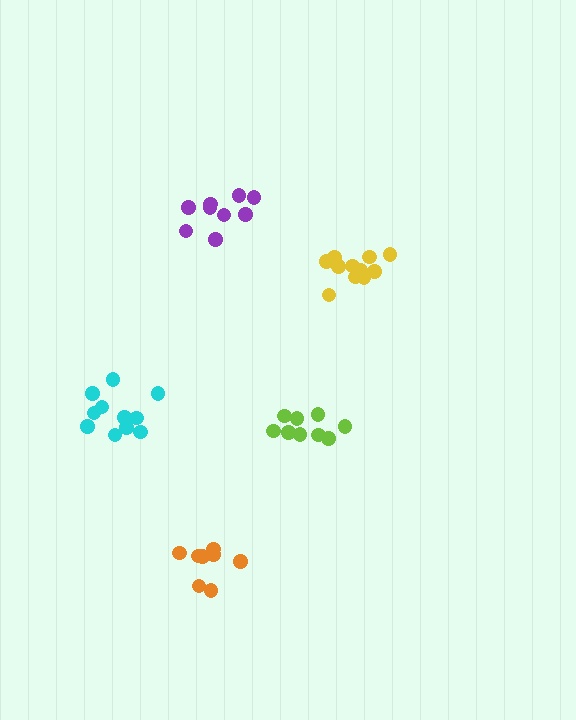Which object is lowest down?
The orange cluster is bottommost.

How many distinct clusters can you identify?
There are 5 distinct clusters.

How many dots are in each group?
Group 1: 9 dots, Group 2: 11 dots, Group 3: 9 dots, Group 4: 8 dots, Group 5: 11 dots (48 total).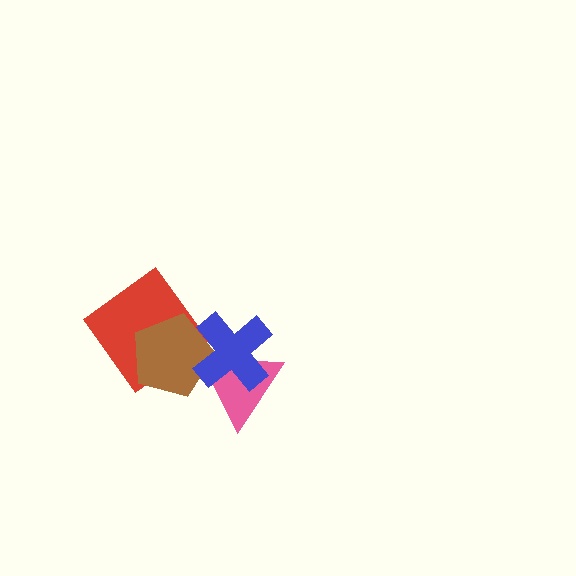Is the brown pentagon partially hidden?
Yes, it is partially covered by another shape.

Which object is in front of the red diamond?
The brown pentagon is in front of the red diamond.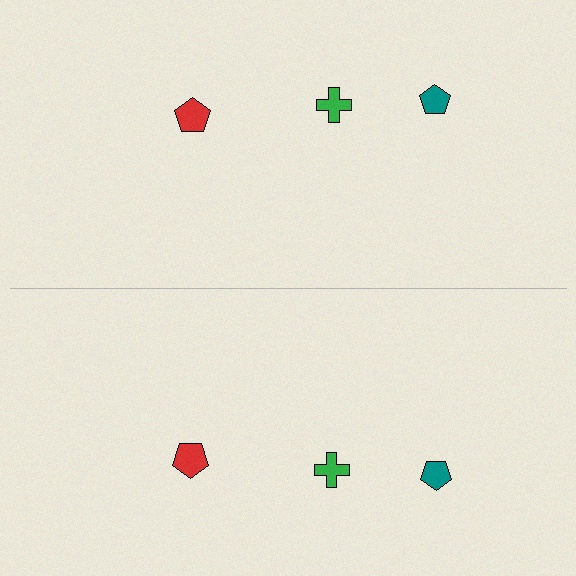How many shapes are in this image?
There are 6 shapes in this image.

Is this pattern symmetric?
Yes, this pattern has bilateral (reflection) symmetry.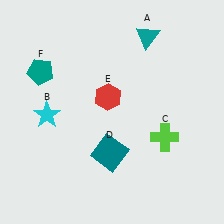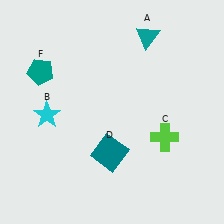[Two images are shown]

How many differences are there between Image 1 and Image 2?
There is 1 difference between the two images.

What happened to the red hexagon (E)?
The red hexagon (E) was removed in Image 2. It was in the top-left area of Image 1.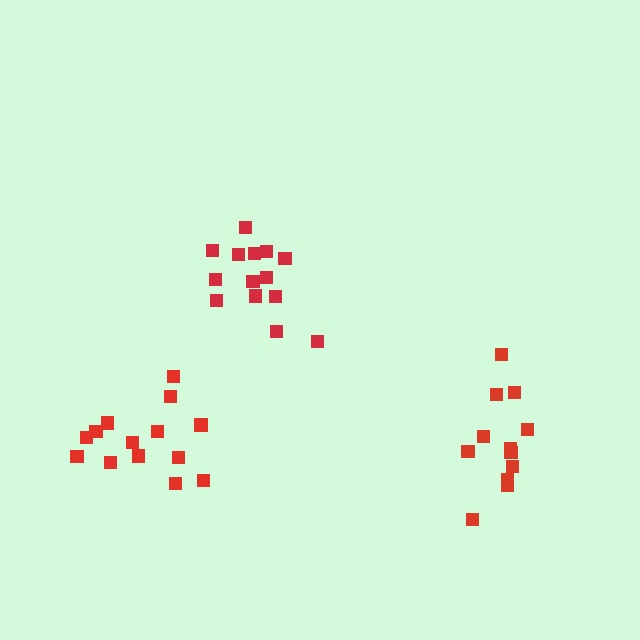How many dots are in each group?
Group 1: 14 dots, Group 2: 14 dots, Group 3: 12 dots (40 total).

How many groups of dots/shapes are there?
There are 3 groups.